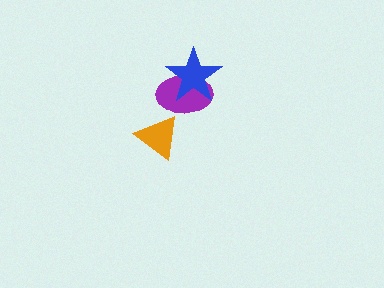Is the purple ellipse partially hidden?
Yes, it is partially covered by another shape.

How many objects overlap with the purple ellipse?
1 object overlaps with the purple ellipse.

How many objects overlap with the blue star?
1 object overlaps with the blue star.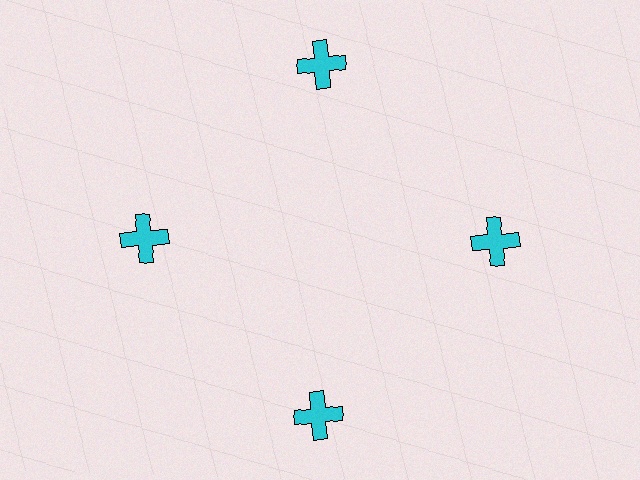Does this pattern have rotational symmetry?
Yes, this pattern has 4-fold rotational symmetry. It looks the same after rotating 90 degrees around the center.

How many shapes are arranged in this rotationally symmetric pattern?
There are 4 shapes, arranged in 4 groups of 1.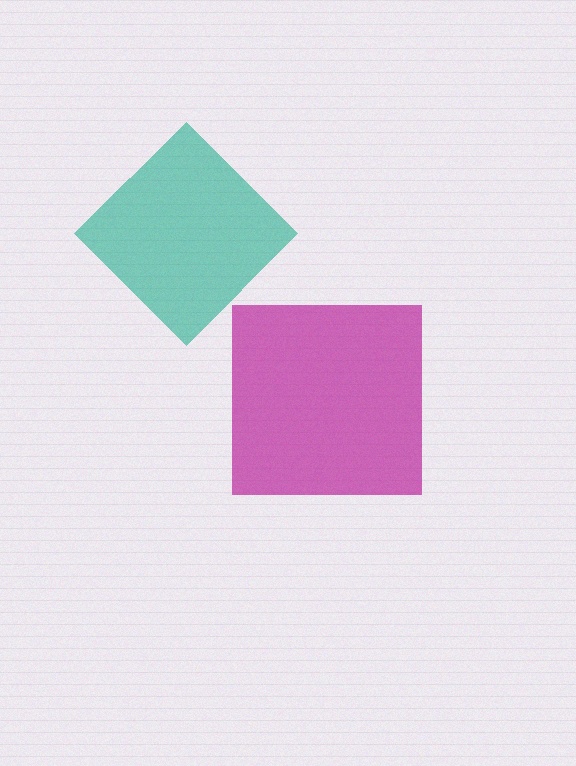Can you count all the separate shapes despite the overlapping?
Yes, there are 2 separate shapes.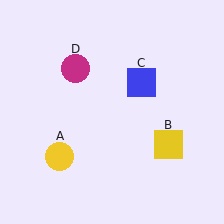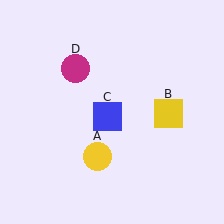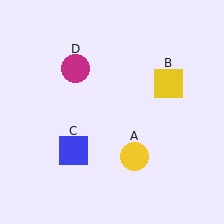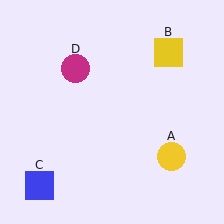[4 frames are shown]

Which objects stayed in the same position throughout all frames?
Magenta circle (object D) remained stationary.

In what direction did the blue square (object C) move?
The blue square (object C) moved down and to the left.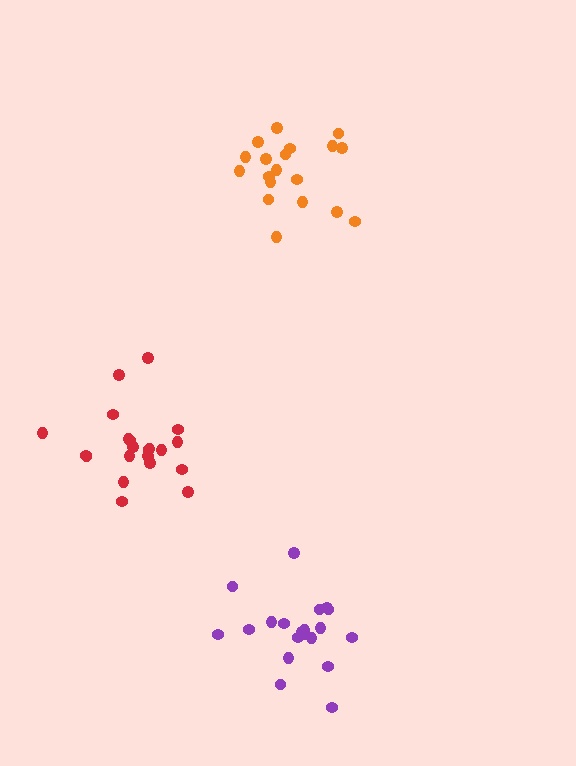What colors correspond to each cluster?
The clusters are colored: purple, orange, red.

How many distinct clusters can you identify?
There are 3 distinct clusters.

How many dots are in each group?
Group 1: 20 dots, Group 2: 19 dots, Group 3: 21 dots (60 total).